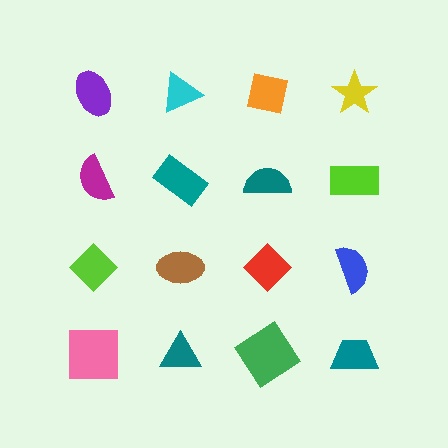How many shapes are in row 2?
4 shapes.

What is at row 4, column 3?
A green diamond.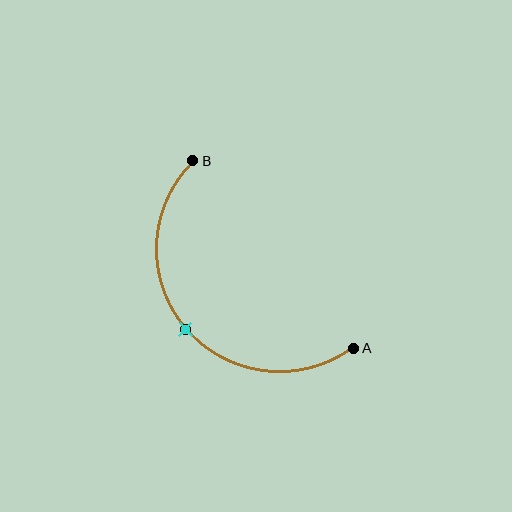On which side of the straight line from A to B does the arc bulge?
The arc bulges below and to the left of the straight line connecting A and B.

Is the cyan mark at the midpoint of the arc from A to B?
Yes. The cyan mark lies on the arc at equal arc-length from both A and B — it is the arc midpoint.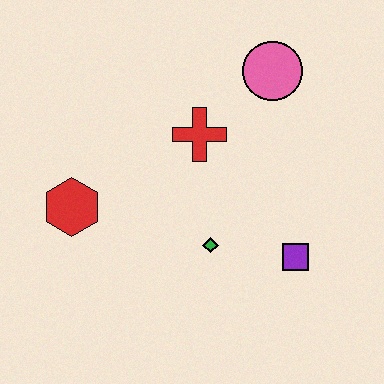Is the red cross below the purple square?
No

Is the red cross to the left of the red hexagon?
No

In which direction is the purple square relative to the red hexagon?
The purple square is to the right of the red hexagon.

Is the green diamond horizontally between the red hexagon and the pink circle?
Yes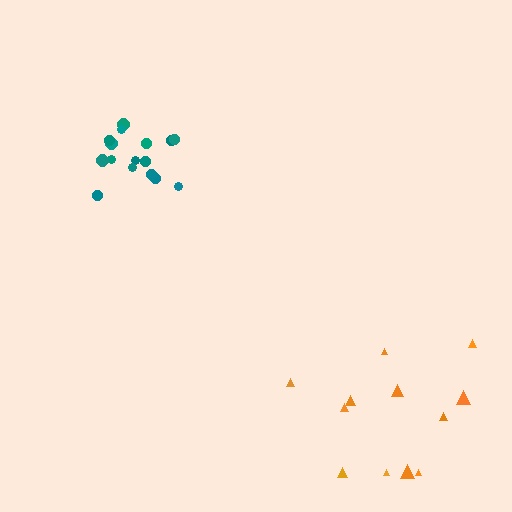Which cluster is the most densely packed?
Teal.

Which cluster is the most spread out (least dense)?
Orange.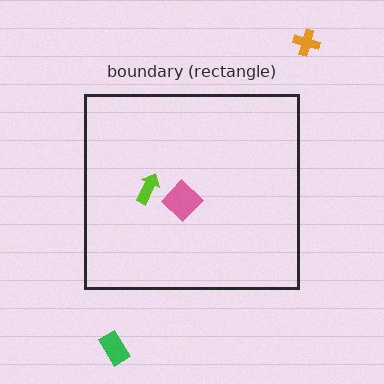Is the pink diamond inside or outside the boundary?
Inside.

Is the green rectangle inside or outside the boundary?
Outside.